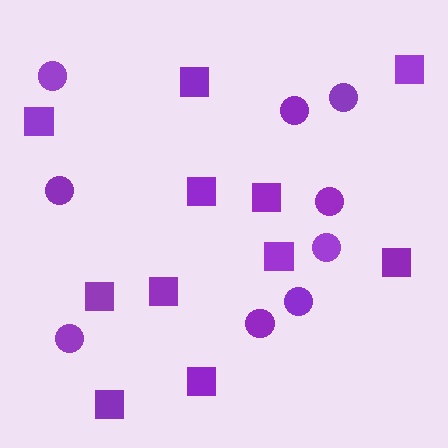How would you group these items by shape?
There are 2 groups: one group of squares (11) and one group of circles (9).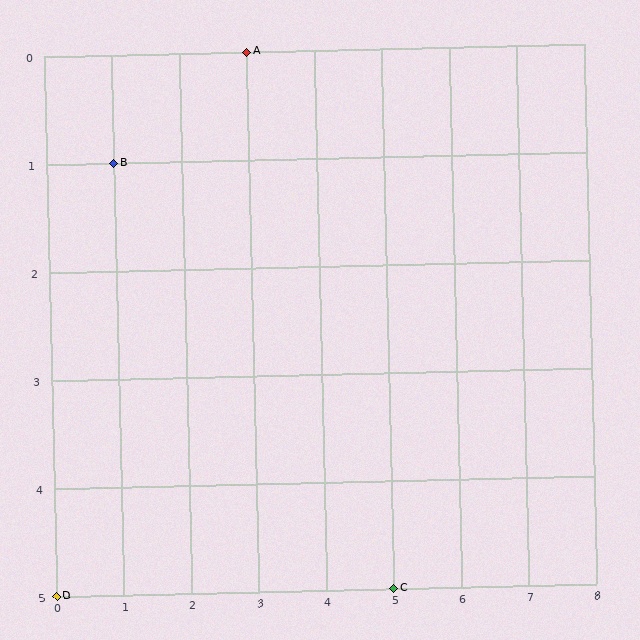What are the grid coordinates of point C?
Point C is at grid coordinates (5, 5).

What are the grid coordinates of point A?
Point A is at grid coordinates (3, 0).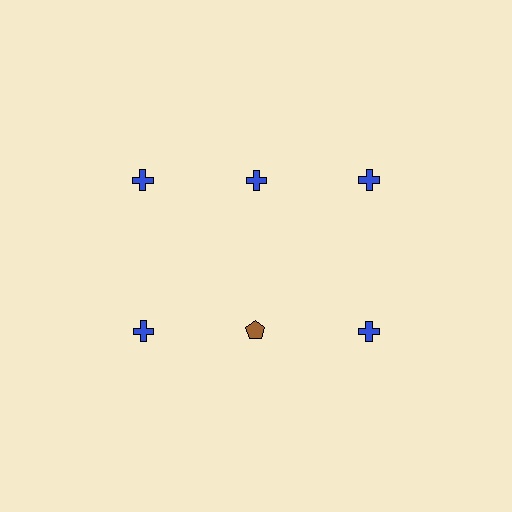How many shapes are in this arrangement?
There are 6 shapes arranged in a grid pattern.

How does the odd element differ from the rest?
It differs in both color (brown instead of blue) and shape (pentagon instead of cross).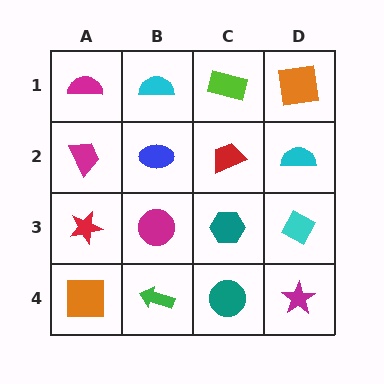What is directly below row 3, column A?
An orange square.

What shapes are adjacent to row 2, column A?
A magenta semicircle (row 1, column A), a red star (row 3, column A), a blue ellipse (row 2, column B).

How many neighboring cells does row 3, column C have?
4.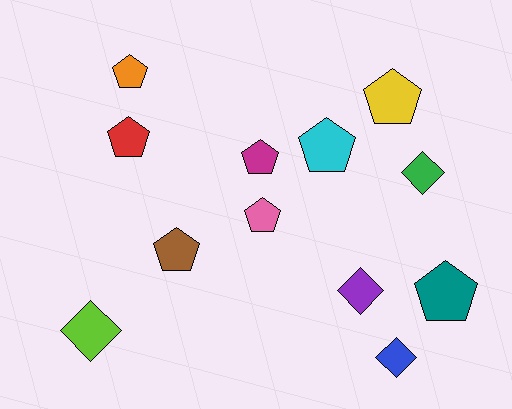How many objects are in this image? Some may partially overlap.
There are 12 objects.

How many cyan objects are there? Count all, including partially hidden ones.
There is 1 cyan object.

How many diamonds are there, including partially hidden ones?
There are 4 diamonds.